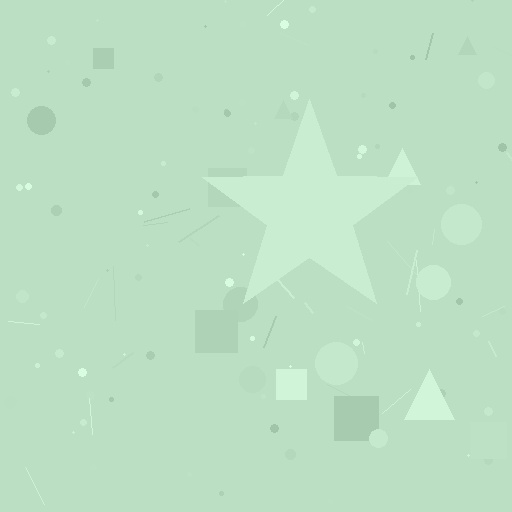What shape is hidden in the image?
A star is hidden in the image.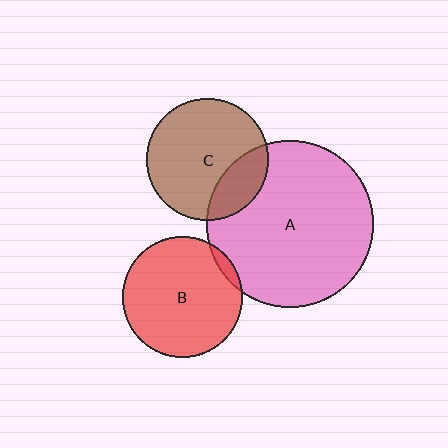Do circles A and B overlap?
Yes.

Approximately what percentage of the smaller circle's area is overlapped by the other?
Approximately 5%.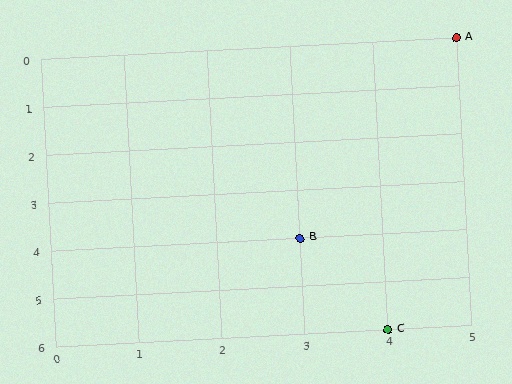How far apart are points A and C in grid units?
Points A and C are 1 column and 6 rows apart (about 6.1 grid units diagonally).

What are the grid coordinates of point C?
Point C is at grid coordinates (4, 6).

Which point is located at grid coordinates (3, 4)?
Point B is at (3, 4).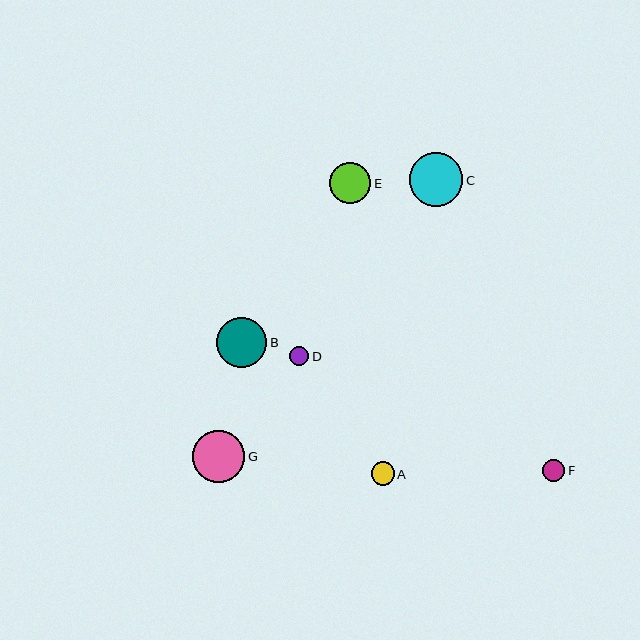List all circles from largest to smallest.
From largest to smallest: C, G, B, E, A, F, D.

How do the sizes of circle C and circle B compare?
Circle C and circle B are approximately the same size.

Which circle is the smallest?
Circle D is the smallest with a size of approximately 19 pixels.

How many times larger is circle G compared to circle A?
Circle G is approximately 2.3 times the size of circle A.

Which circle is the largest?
Circle C is the largest with a size of approximately 53 pixels.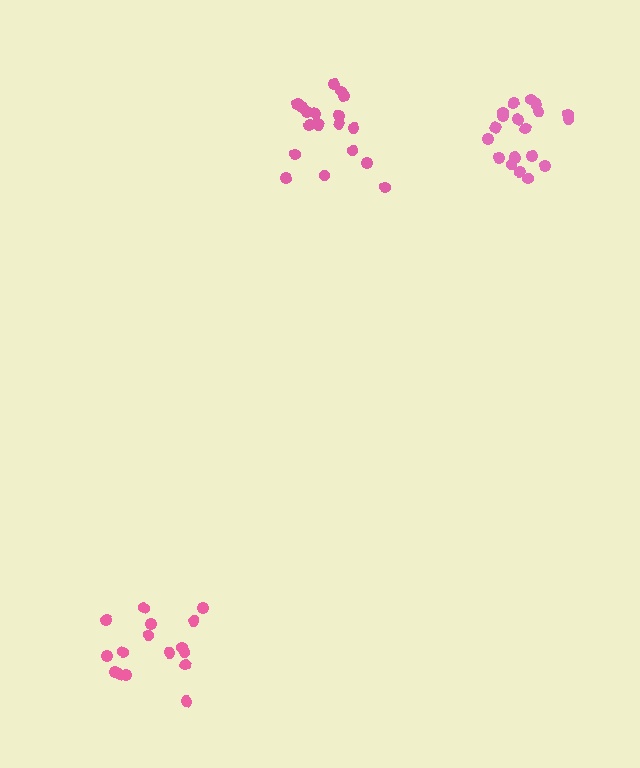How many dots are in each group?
Group 1: 16 dots, Group 2: 19 dots, Group 3: 19 dots (54 total).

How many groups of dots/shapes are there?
There are 3 groups.